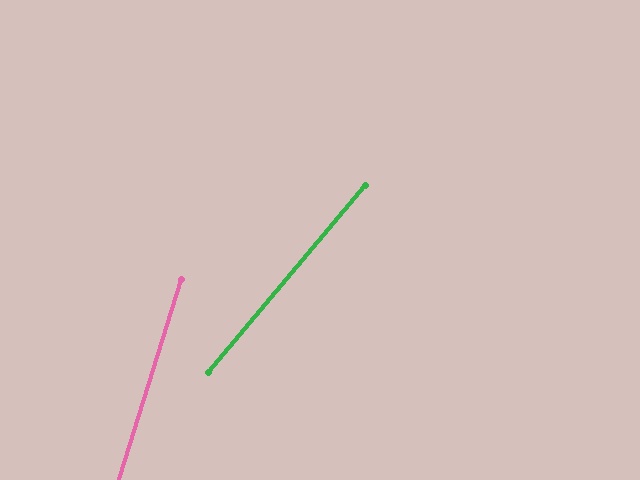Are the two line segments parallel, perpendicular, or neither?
Neither parallel nor perpendicular — they differ by about 23°.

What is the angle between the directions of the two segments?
Approximately 23 degrees.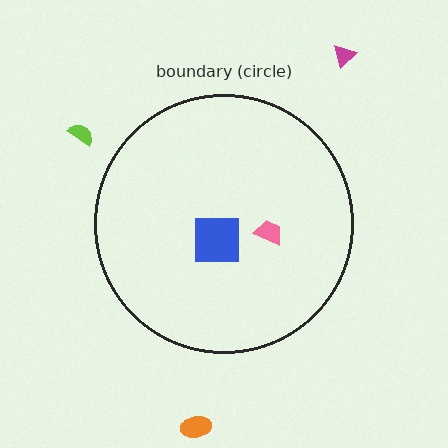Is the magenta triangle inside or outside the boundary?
Outside.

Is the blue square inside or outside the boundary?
Inside.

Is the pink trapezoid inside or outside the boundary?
Inside.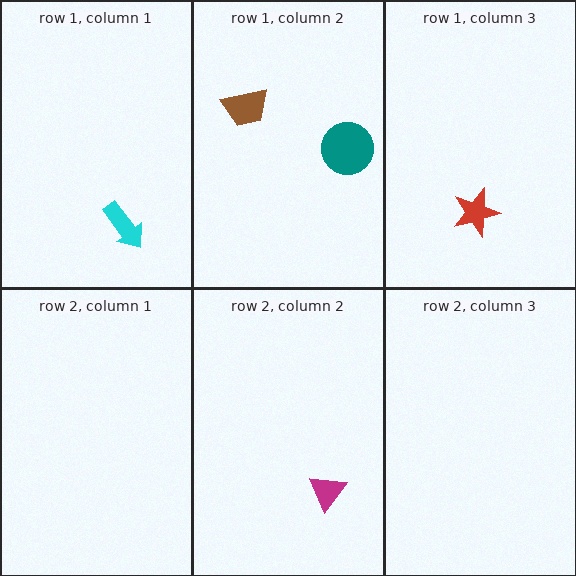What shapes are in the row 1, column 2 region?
The brown trapezoid, the teal circle.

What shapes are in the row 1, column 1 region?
The cyan arrow.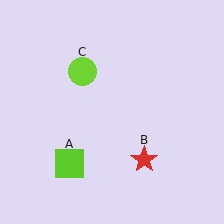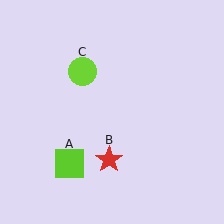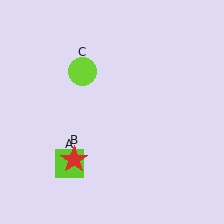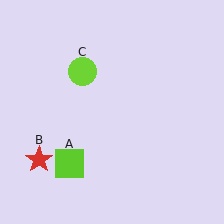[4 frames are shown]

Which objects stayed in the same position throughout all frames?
Lime square (object A) and lime circle (object C) remained stationary.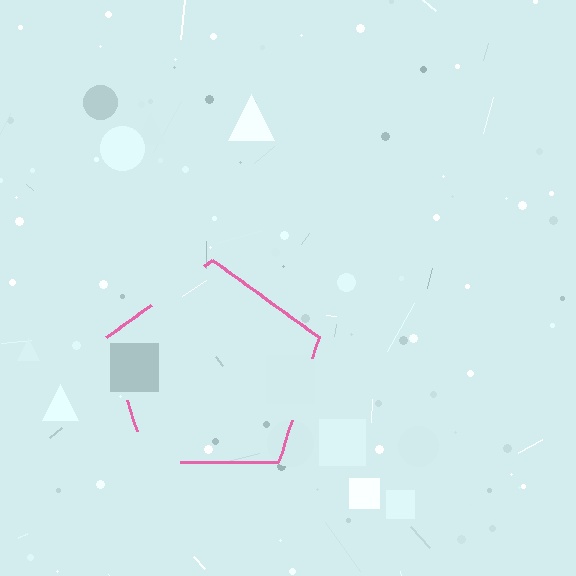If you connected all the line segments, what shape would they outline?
They would outline a pentagon.